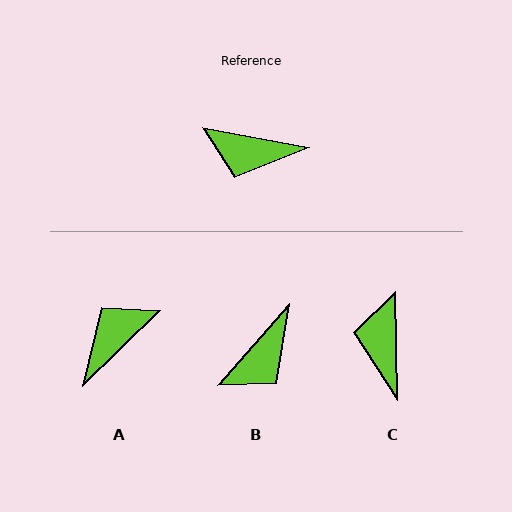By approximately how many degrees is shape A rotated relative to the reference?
Approximately 125 degrees clockwise.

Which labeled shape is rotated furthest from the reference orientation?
A, about 125 degrees away.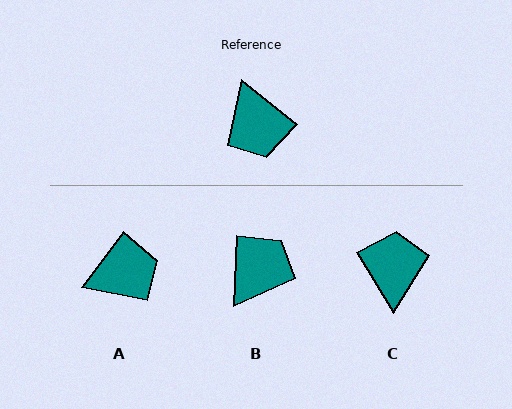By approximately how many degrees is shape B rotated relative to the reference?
Approximately 127 degrees counter-clockwise.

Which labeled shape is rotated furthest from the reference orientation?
C, about 160 degrees away.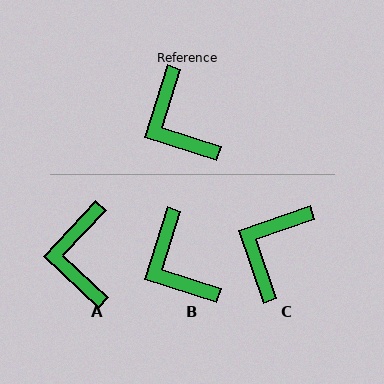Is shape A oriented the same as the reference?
No, it is off by about 26 degrees.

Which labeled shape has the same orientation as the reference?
B.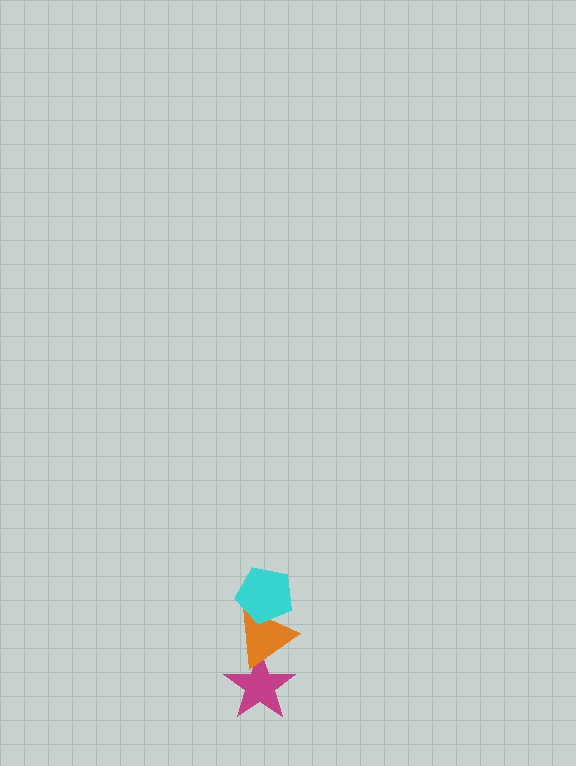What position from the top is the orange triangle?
The orange triangle is 2nd from the top.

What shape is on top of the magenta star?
The orange triangle is on top of the magenta star.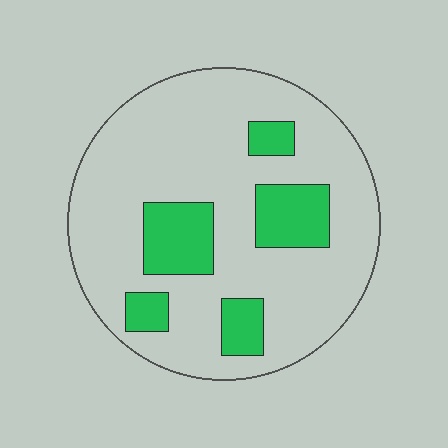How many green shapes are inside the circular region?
5.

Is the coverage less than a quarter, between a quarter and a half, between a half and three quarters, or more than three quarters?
Less than a quarter.